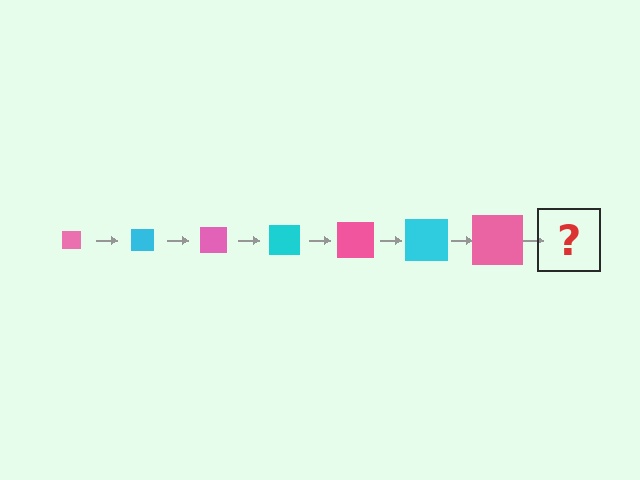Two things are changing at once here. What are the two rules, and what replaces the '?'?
The two rules are that the square grows larger each step and the color cycles through pink and cyan. The '?' should be a cyan square, larger than the previous one.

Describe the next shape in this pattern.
It should be a cyan square, larger than the previous one.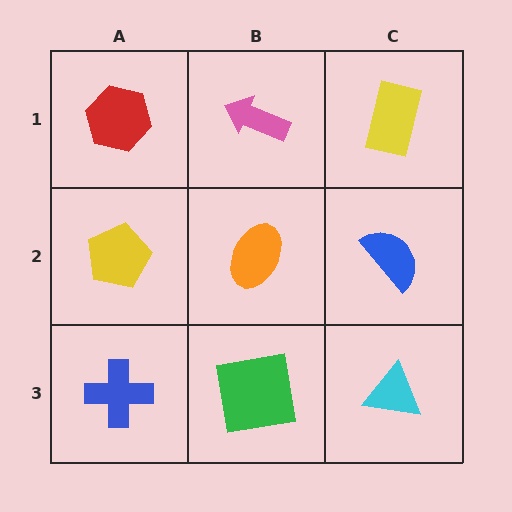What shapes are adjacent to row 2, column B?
A pink arrow (row 1, column B), a green square (row 3, column B), a yellow pentagon (row 2, column A), a blue semicircle (row 2, column C).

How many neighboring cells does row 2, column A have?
3.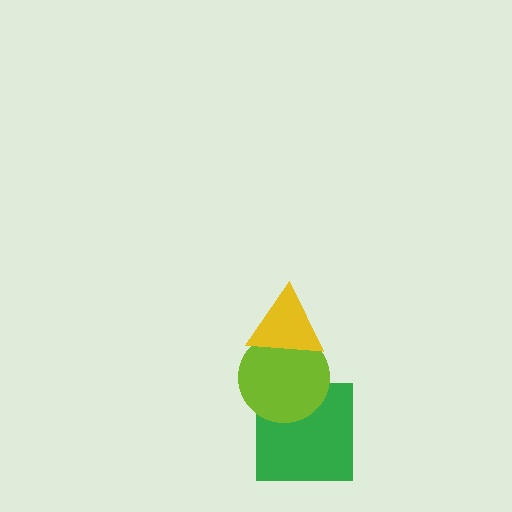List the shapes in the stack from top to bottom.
From top to bottom: the yellow triangle, the lime circle, the green square.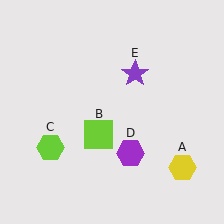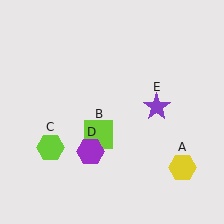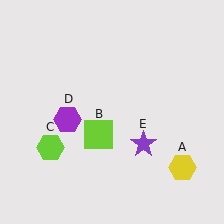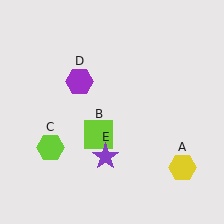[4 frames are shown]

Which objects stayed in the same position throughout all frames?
Yellow hexagon (object A) and lime square (object B) and lime hexagon (object C) remained stationary.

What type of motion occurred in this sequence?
The purple hexagon (object D), purple star (object E) rotated clockwise around the center of the scene.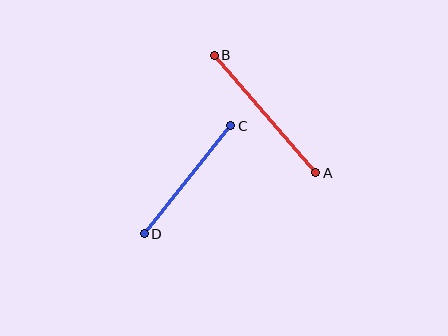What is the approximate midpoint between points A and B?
The midpoint is at approximately (265, 114) pixels.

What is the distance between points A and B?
The distance is approximately 155 pixels.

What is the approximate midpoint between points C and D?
The midpoint is at approximately (187, 180) pixels.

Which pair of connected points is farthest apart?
Points A and B are farthest apart.